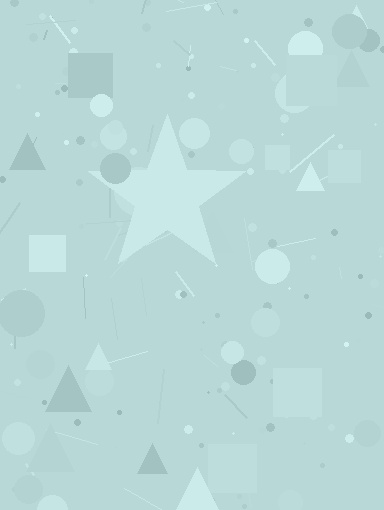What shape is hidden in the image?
A star is hidden in the image.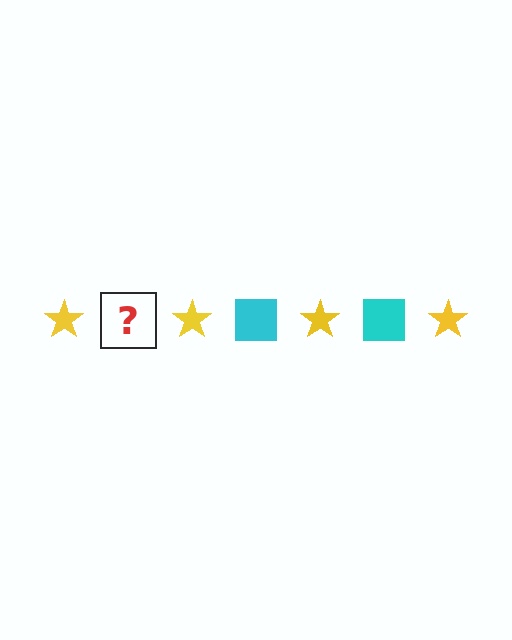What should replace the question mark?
The question mark should be replaced with a cyan square.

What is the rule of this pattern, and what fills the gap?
The rule is that the pattern alternates between yellow star and cyan square. The gap should be filled with a cyan square.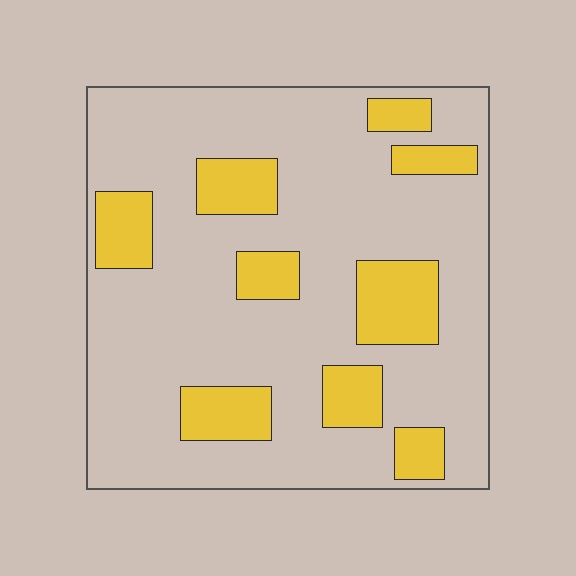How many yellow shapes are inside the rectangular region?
9.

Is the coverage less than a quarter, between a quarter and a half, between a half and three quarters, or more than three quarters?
Less than a quarter.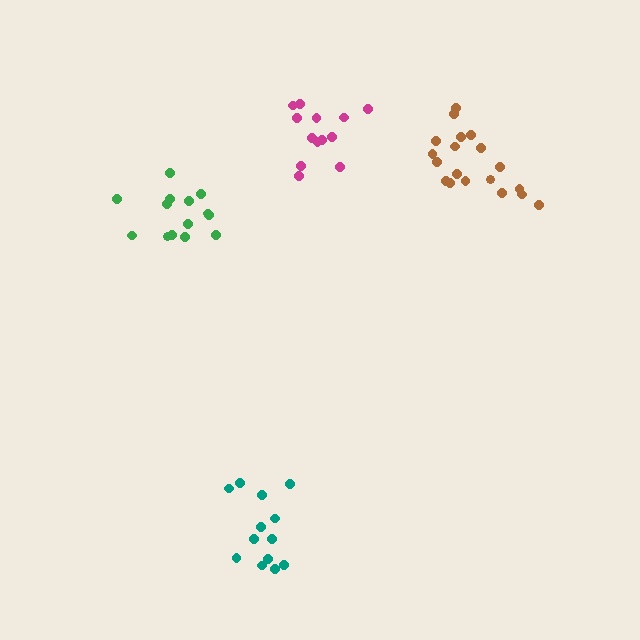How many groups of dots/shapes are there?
There are 4 groups.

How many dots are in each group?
Group 1: 14 dots, Group 2: 13 dots, Group 3: 19 dots, Group 4: 13 dots (59 total).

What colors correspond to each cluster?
The clusters are colored: green, magenta, brown, teal.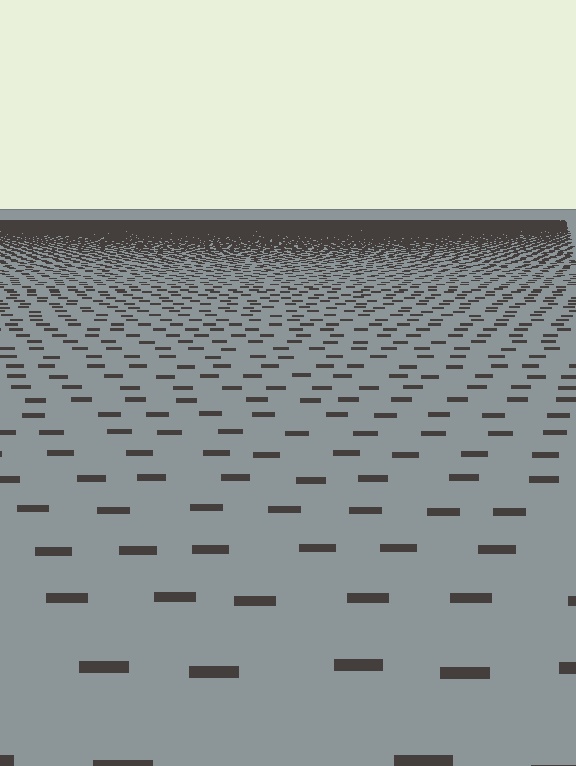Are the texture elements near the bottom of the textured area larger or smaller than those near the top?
Larger. Near the bottom, elements are closer to the viewer and appear at a bigger on-screen size.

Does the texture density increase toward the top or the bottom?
Density increases toward the top.